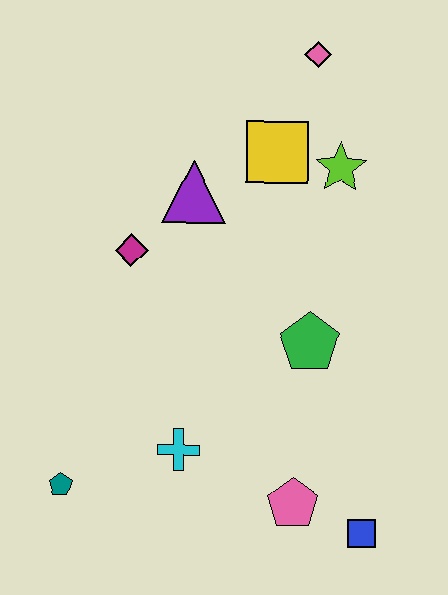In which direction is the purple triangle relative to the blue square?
The purple triangle is above the blue square.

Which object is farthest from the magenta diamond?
The blue square is farthest from the magenta diamond.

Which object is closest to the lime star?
The yellow square is closest to the lime star.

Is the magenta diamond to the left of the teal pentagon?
No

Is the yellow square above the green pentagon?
Yes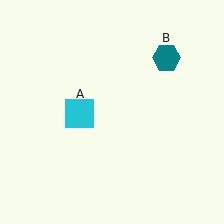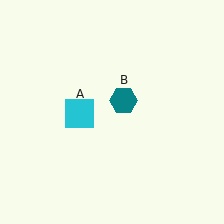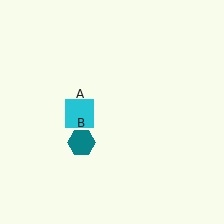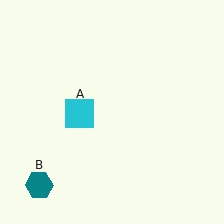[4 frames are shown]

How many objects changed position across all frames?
1 object changed position: teal hexagon (object B).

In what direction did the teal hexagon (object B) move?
The teal hexagon (object B) moved down and to the left.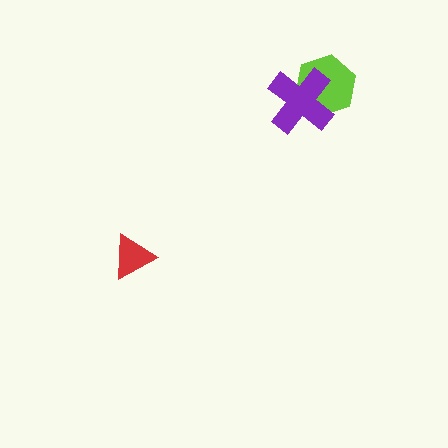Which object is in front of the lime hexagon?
The purple cross is in front of the lime hexagon.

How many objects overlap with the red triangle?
0 objects overlap with the red triangle.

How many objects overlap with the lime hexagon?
1 object overlaps with the lime hexagon.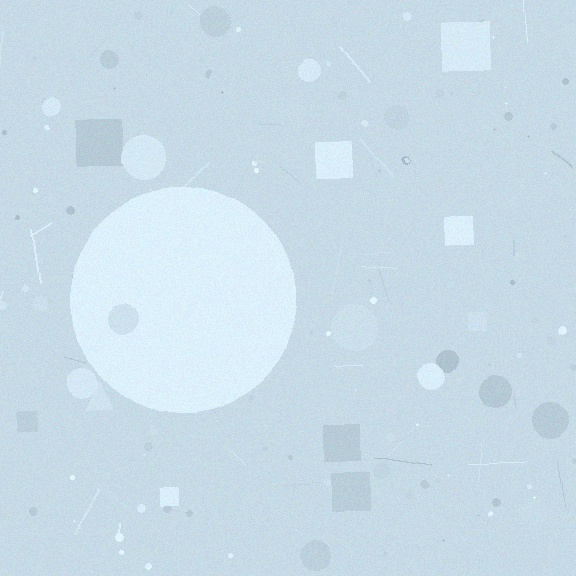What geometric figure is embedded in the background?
A circle is embedded in the background.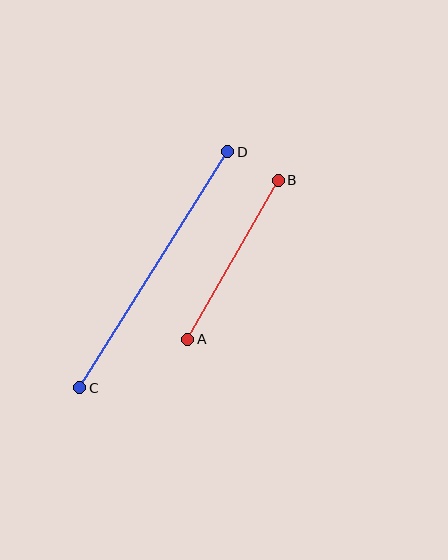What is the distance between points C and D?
The distance is approximately 278 pixels.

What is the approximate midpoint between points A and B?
The midpoint is at approximately (233, 260) pixels.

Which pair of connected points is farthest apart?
Points C and D are farthest apart.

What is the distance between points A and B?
The distance is approximately 183 pixels.